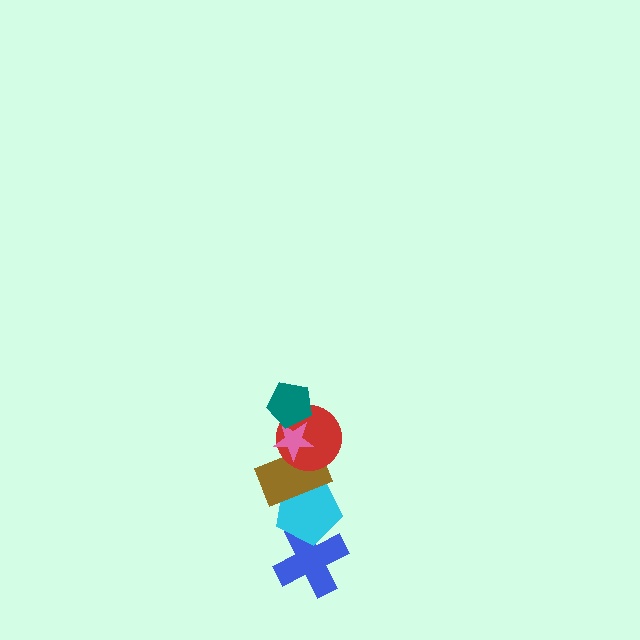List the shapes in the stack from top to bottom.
From top to bottom: the teal pentagon, the pink star, the red circle, the brown rectangle, the cyan pentagon, the blue cross.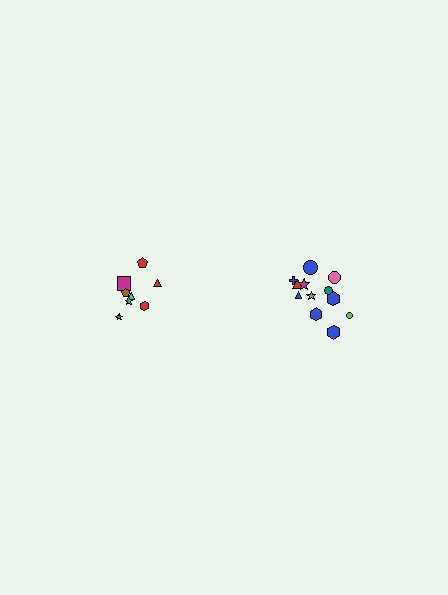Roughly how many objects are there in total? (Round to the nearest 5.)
Roughly 20 objects in total.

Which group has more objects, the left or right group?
The right group.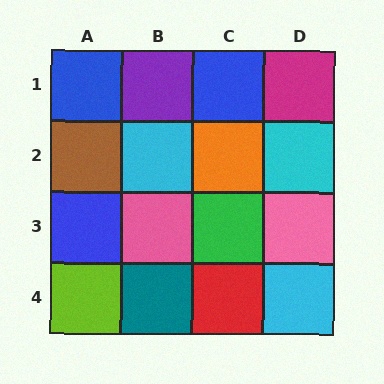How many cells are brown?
1 cell is brown.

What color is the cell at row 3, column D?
Pink.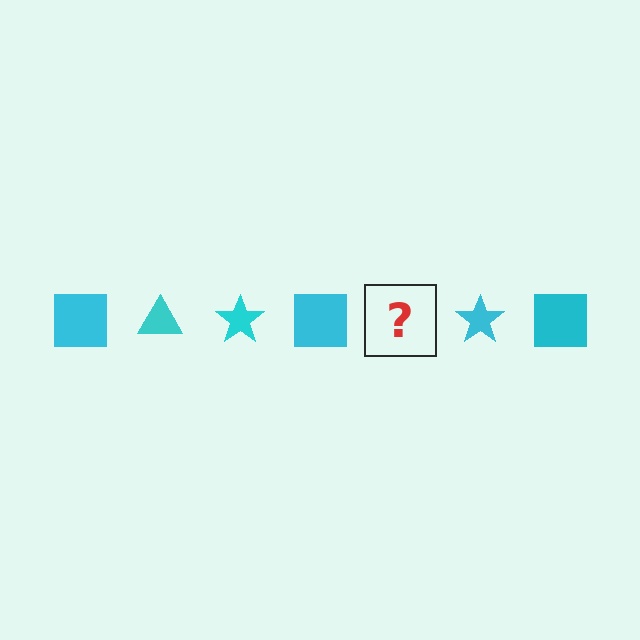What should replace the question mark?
The question mark should be replaced with a cyan triangle.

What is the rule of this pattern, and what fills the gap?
The rule is that the pattern cycles through square, triangle, star shapes in cyan. The gap should be filled with a cyan triangle.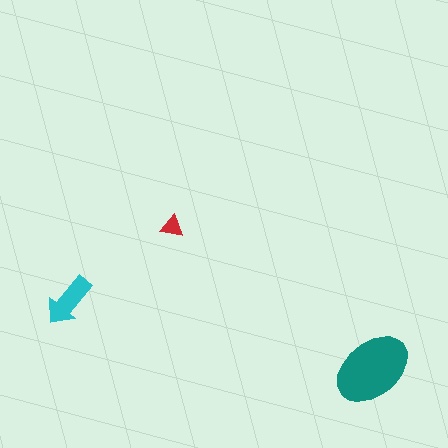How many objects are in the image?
There are 3 objects in the image.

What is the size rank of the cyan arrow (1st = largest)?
2nd.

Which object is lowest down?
The teal ellipse is bottommost.